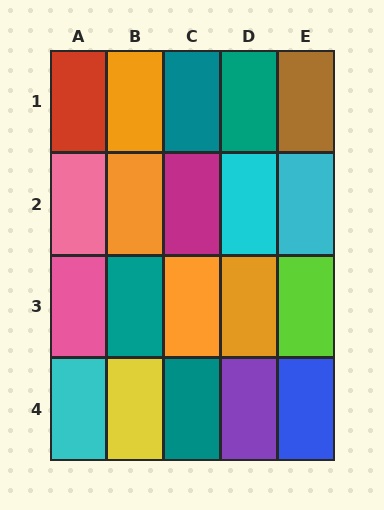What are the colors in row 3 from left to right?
Pink, teal, orange, orange, lime.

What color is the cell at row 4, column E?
Blue.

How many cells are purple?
1 cell is purple.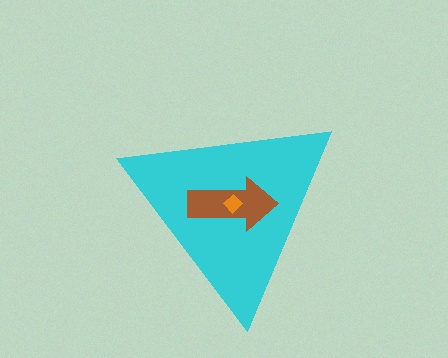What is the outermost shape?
The cyan triangle.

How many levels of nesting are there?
3.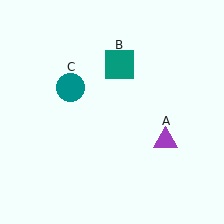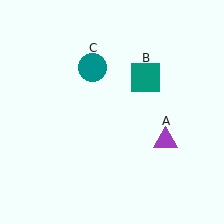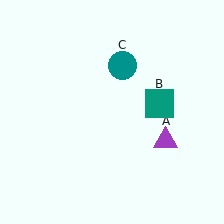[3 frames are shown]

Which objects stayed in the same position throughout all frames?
Purple triangle (object A) remained stationary.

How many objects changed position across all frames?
2 objects changed position: teal square (object B), teal circle (object C).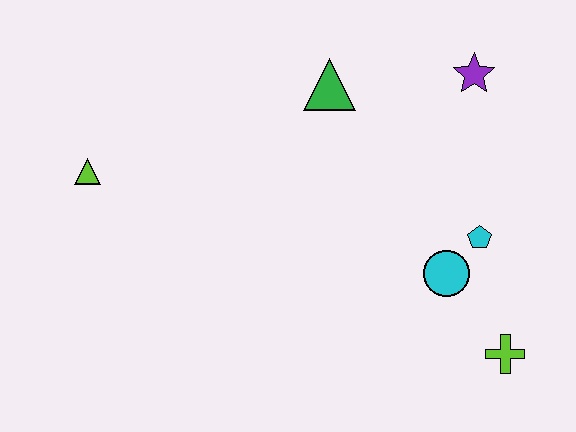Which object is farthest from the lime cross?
The lime triangle is farthest from the lime cross.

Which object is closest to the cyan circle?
The cyan pentagon is closest to the cyan circle.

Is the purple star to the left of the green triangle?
No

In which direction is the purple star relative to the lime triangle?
The purple star is to the right of the lime triangle.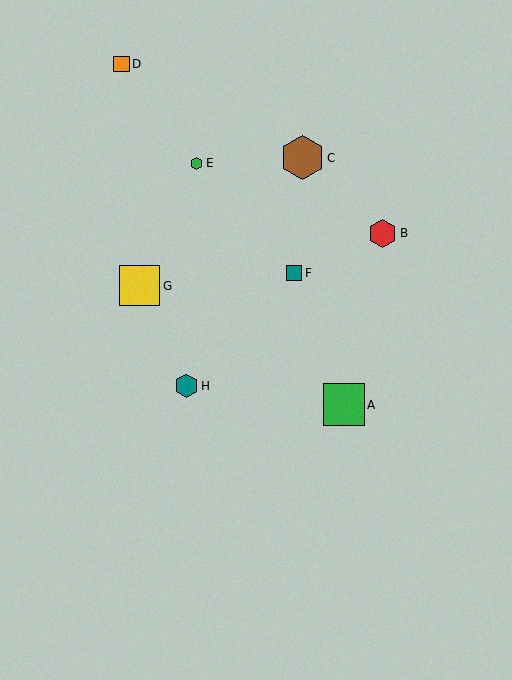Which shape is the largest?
The brown hexagon (labeled C) is the largest.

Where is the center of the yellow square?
The center of the yellow square is at (140, 286).